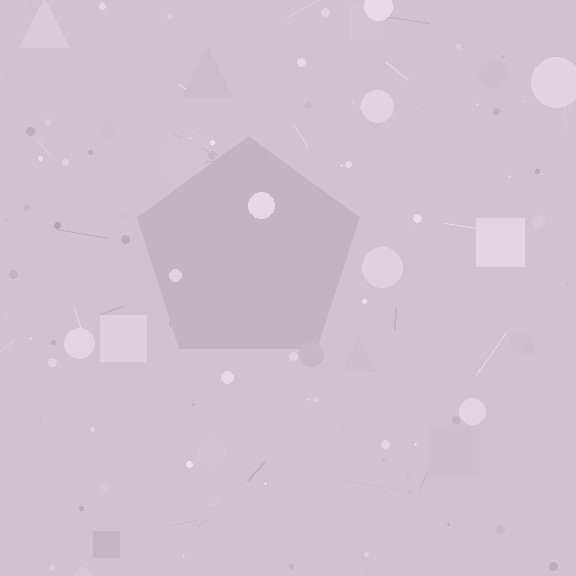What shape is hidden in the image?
A pentagon is hidden in the image.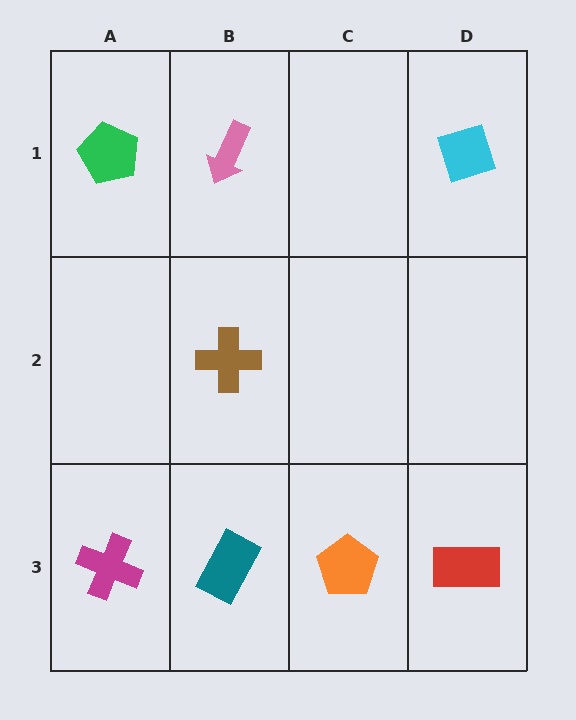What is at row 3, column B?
A teal rectangle.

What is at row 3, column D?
A red rectangle.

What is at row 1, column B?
A pink arrow.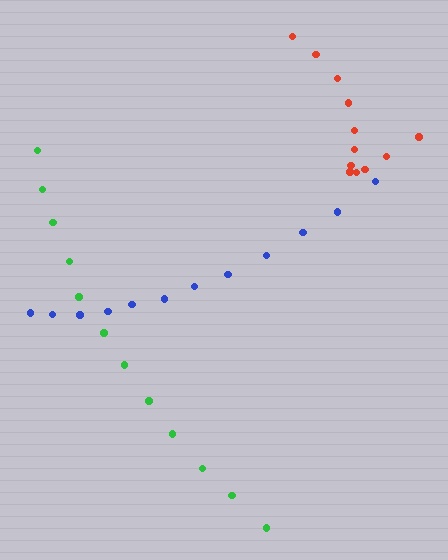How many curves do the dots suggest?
There are 3 distinct paths.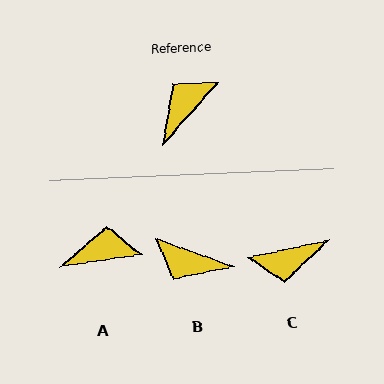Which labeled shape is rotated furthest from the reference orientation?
C, about 144 degrees away.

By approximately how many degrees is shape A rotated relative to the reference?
Approximately 40 degrees clockwise.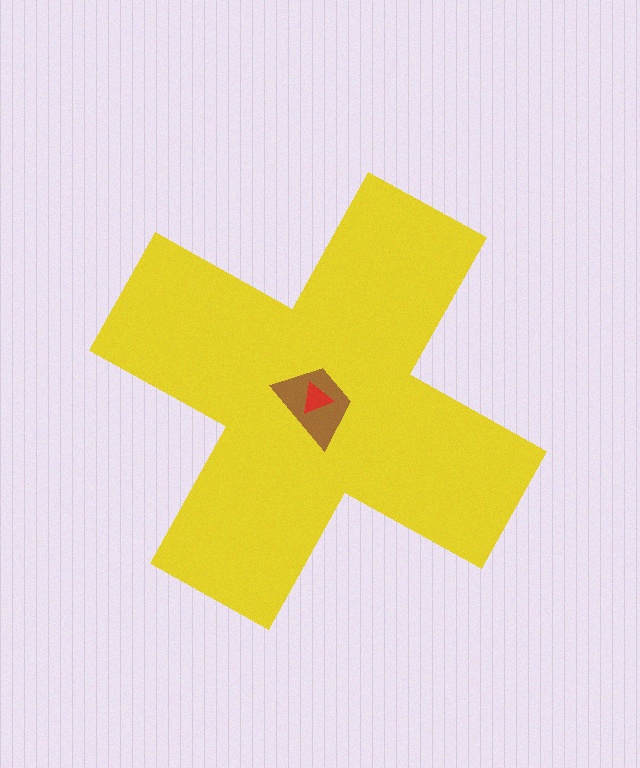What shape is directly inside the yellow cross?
The brown trapezoid.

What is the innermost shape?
The red triangle.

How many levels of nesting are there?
3.